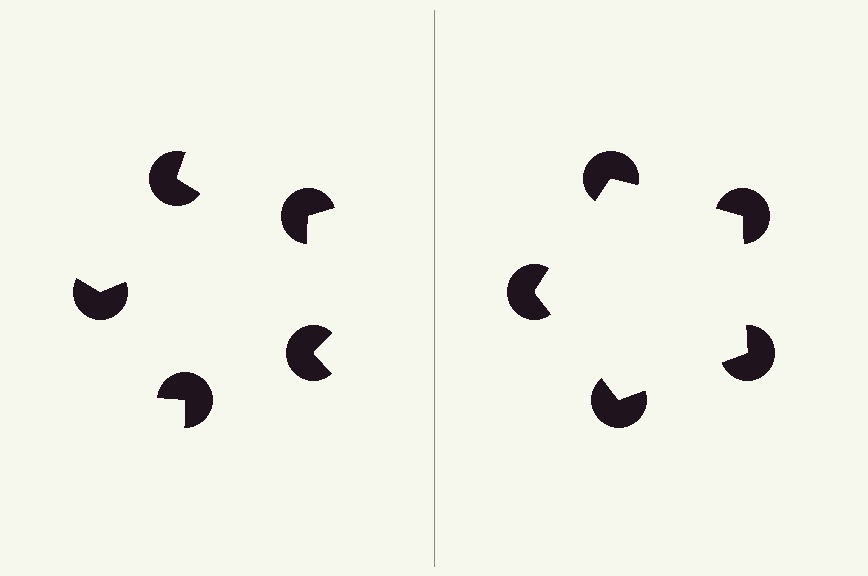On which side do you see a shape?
An illusory pentagon appears on the right side. On the left side the wedge cuts are rotated, so no coherent shape forms.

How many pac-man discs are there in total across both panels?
10 — 5 on each side.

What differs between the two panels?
The pac-man discs are positioned identically on both sides; only the wedge orientations differ. On the right they align to a pentagon; on the left they are misaligned.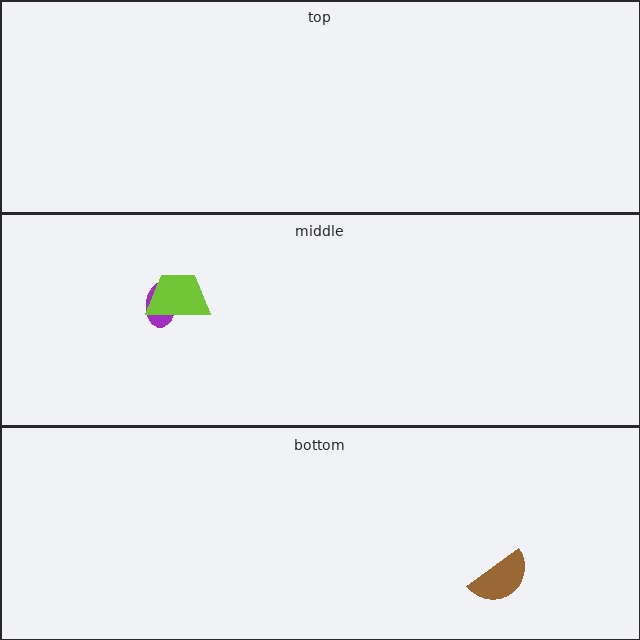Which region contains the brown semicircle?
The bottom region.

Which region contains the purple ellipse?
The middle region.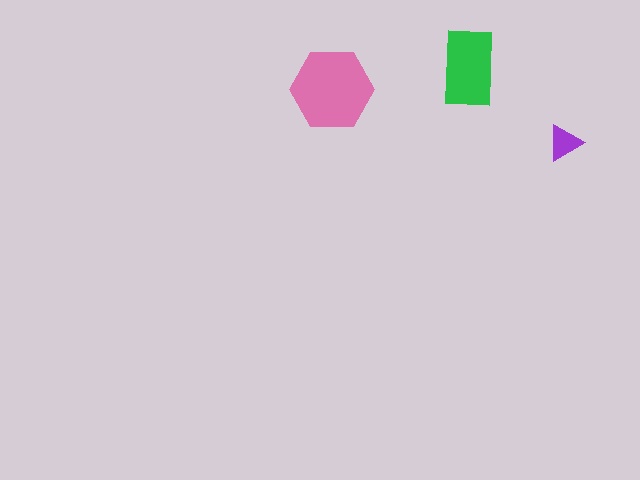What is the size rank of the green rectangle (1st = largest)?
2nd.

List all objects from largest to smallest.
The pink hexagon, the green rectangle, the purple triangle.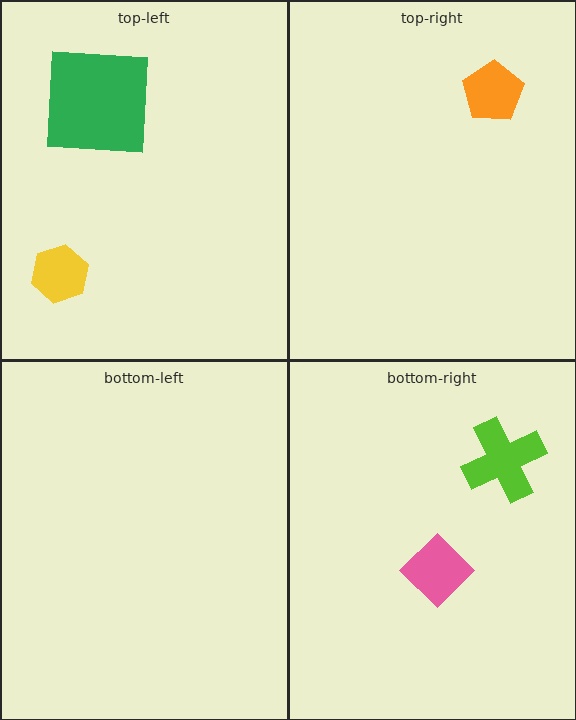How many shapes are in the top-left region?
2.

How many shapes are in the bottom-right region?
2.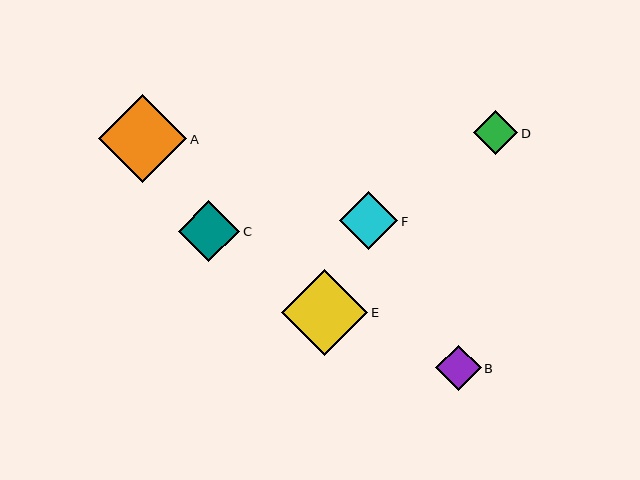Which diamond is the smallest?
Diamond D is the smallest with a size of approximately 44 pixels.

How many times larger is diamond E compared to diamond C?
Diamond E is approximately 1.4 times the size of diamond C.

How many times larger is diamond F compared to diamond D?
Diamond F is approximately 1.3 times the size of diamond D.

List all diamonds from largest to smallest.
From largest to smallest: A, E, C, F, B, D.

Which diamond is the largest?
Diamond A is the largest with a size of approximately 88 pixels.